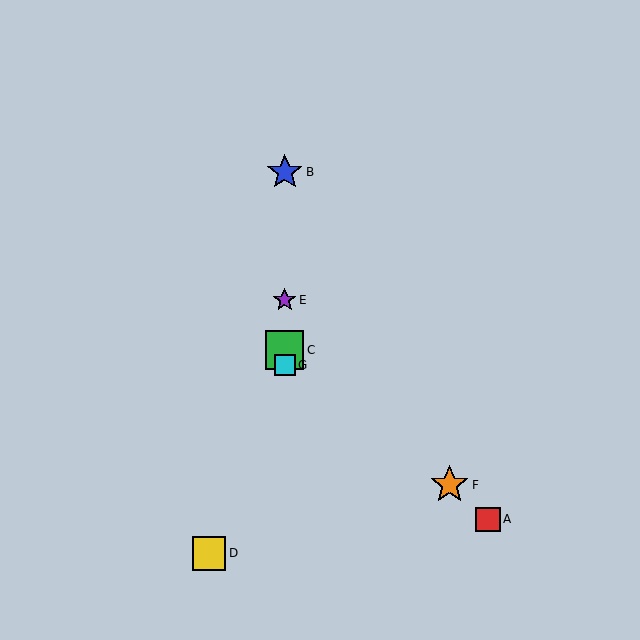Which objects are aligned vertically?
Objects B, C, E, G are aligned vertically.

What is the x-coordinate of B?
Object B is at x≈285.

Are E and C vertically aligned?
Yes, both are at x≈285.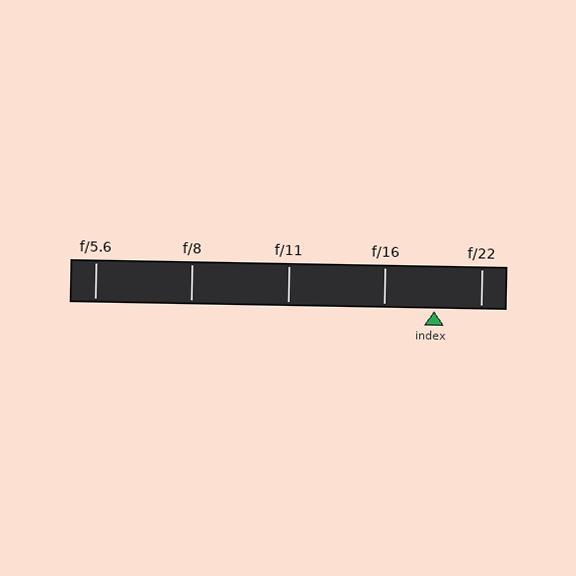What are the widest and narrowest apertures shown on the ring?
The widest aperture shown is f/5.6 and the narrowest is f/22.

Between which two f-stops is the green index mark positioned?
The index mark is between f/16 and f/22.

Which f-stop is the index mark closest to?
The index mark is closest to f/22.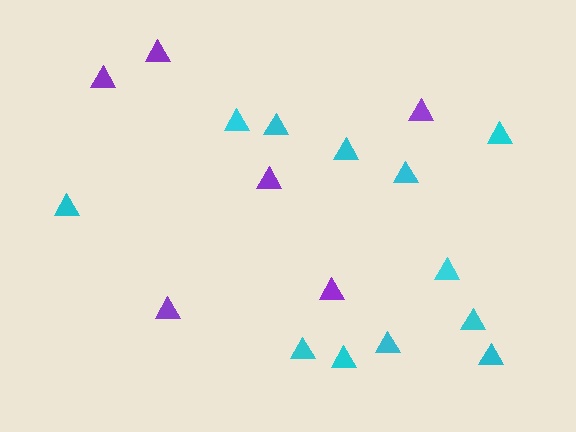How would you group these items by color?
There are 2 groups: one group of cyan triangles (12) and one group of purple triangles (6).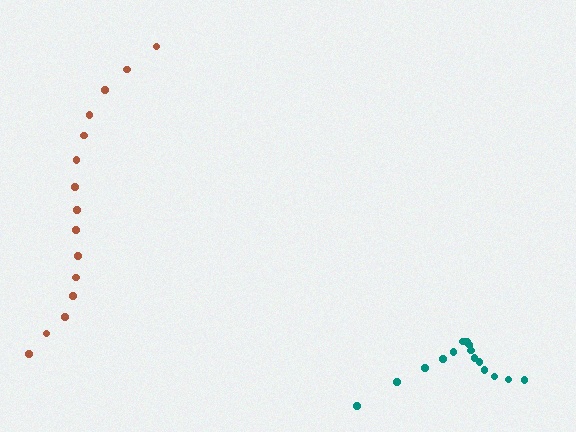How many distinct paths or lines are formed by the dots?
There are 2 distinct paths.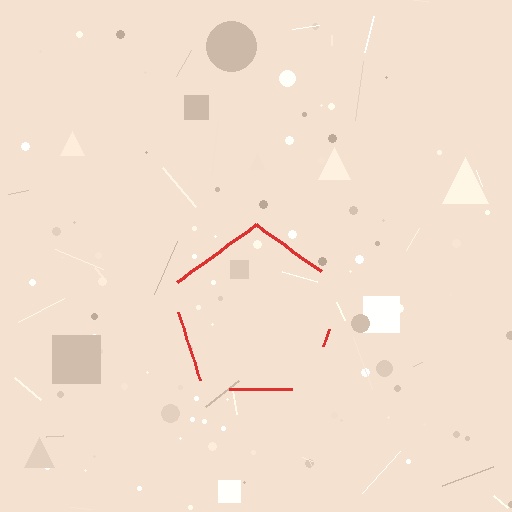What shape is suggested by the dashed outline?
The dashed outline suggests a pentagon.